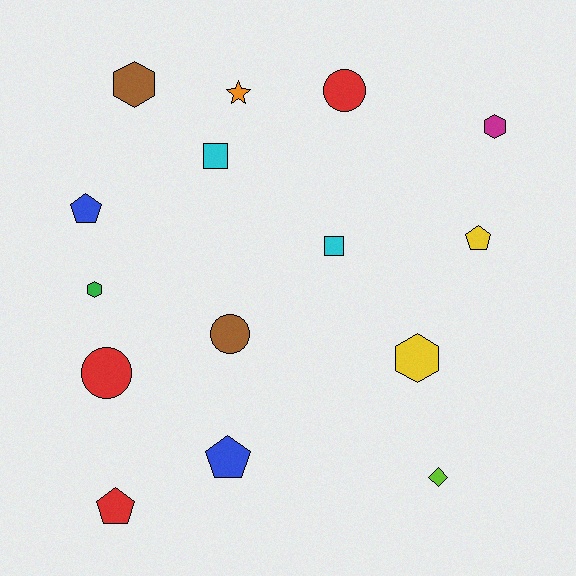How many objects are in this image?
There are 15 objects.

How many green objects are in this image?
There is 1 green object.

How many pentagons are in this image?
There are 4 pentagons.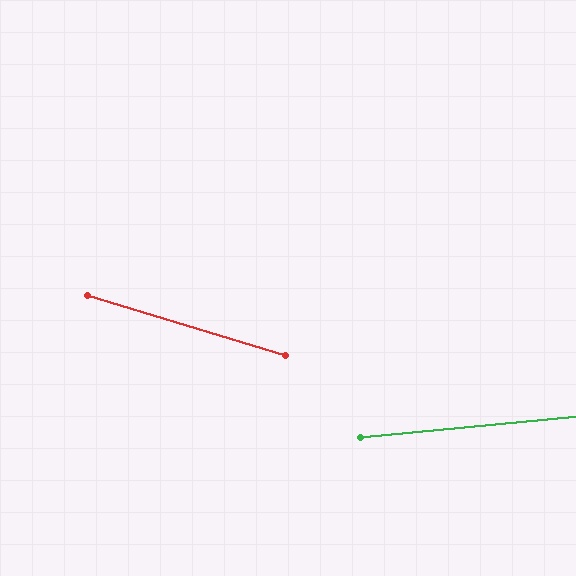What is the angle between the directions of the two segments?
Approximately 23 degrees.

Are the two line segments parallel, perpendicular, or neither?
Neither parallel nor perpendicular — they differ by about 23°.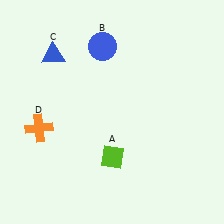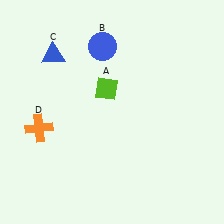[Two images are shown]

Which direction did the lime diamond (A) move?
The lime diamond (A) moved up.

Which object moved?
The lime diamond (A) moved up.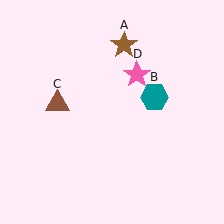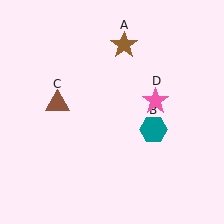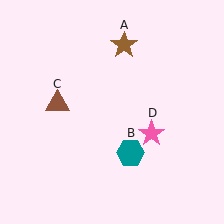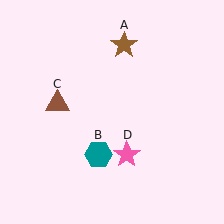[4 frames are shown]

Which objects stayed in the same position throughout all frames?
Brown star (object A) and brown triangle (object C) remained stationary.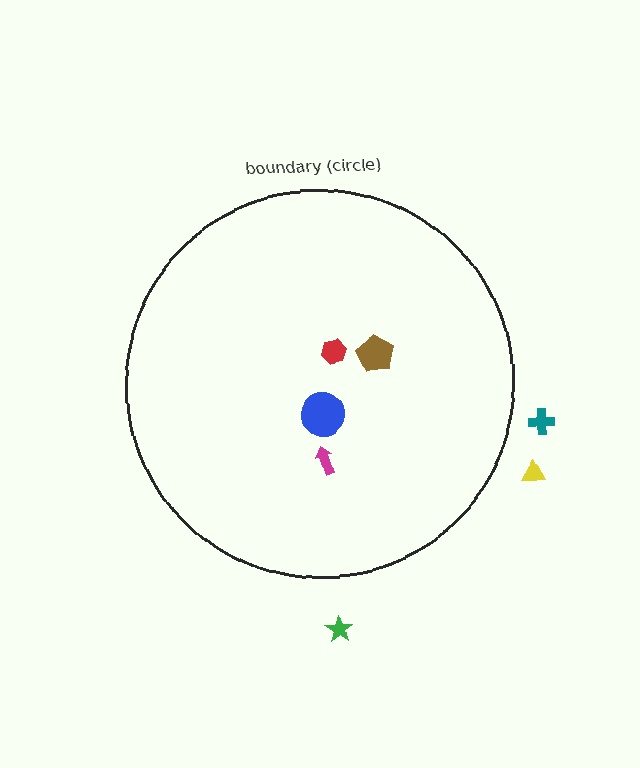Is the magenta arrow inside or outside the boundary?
Inside.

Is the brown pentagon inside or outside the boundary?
Inside.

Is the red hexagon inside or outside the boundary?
Inside.